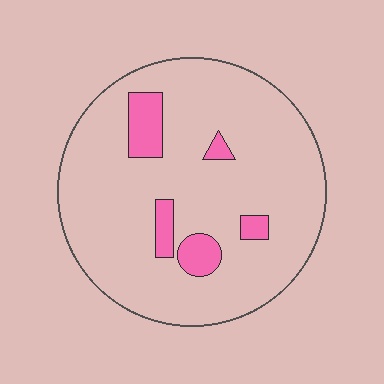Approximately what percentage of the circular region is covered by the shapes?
Approximately 10%.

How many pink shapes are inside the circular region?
5.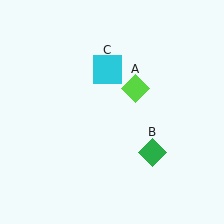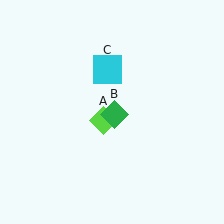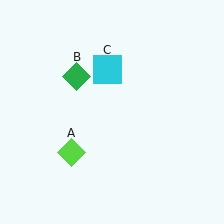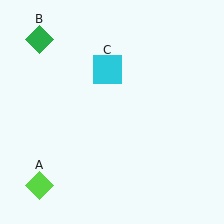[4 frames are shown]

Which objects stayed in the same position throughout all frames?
Cyan square (object C) remained stationary.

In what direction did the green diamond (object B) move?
The green diamond (object B) moved up and to the left.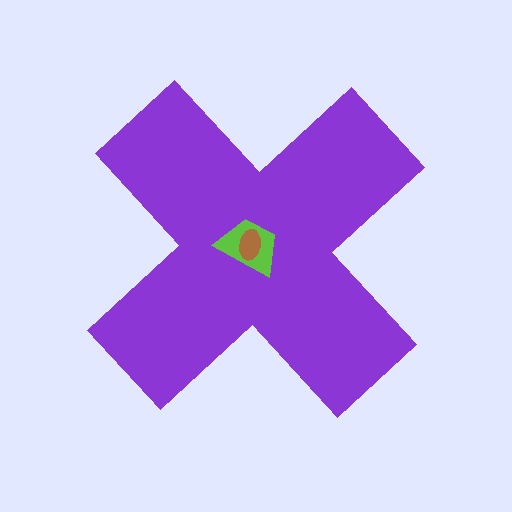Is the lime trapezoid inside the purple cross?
Yes.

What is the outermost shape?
The purple cross.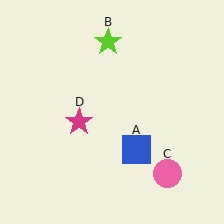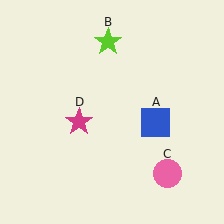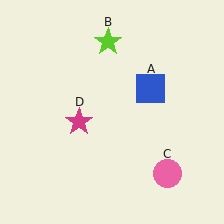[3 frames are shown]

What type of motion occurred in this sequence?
The blue square (object A) rotated counterclockwise around the center of the scene.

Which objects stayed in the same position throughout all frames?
Lime star (object B) and pink circle (object C) and magenta star (object D) remained stationary.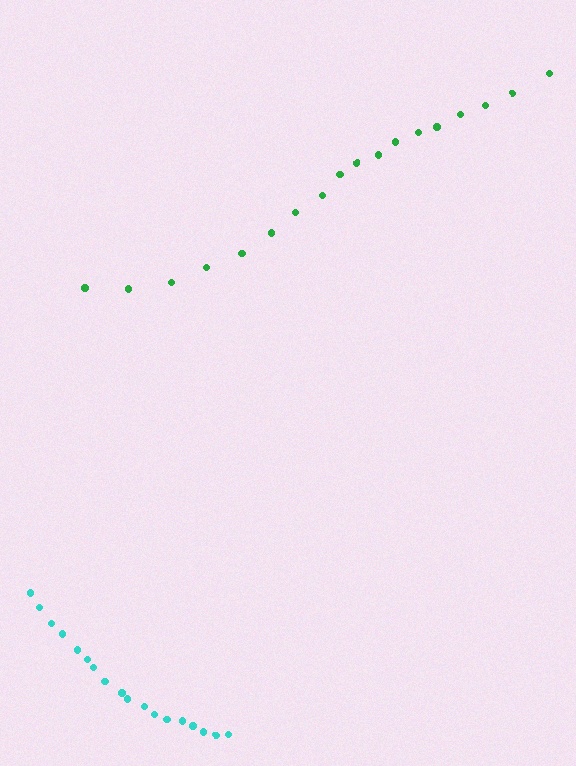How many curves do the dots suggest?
There are 2 distinct paths.